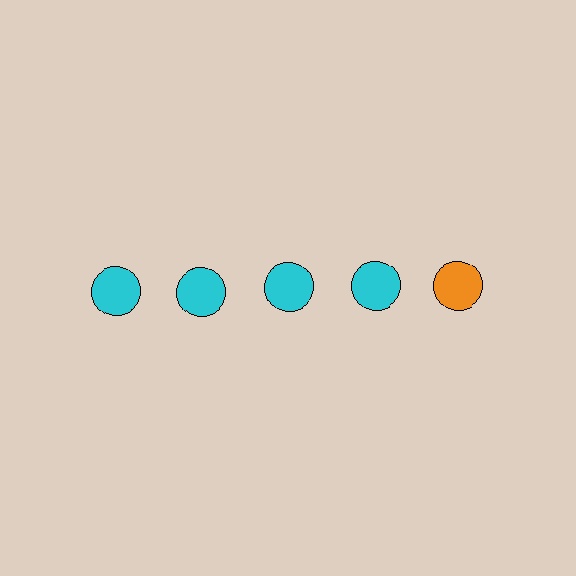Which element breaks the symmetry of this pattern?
The orange circle in the top row, rightmost column breaks the symmetry. All other shapes are cyan circles.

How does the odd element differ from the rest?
It has a different color: orange instead of cyan.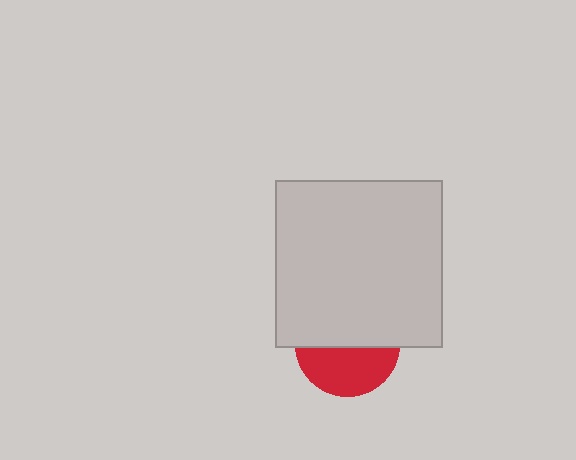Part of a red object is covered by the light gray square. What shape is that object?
It is a circle.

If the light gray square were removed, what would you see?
You would see the complete red circle.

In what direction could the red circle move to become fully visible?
The red circle could move down. That would shift it out from behind the light gray square entirely.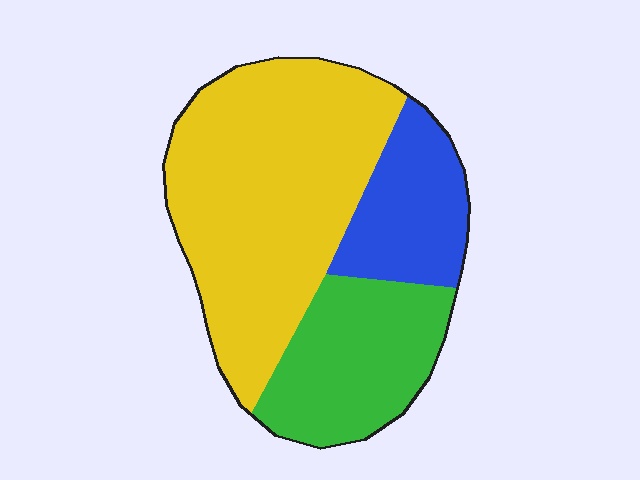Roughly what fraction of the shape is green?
Green covers 26% of the shape.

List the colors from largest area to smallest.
From largest to smallest: yellow, green, blue.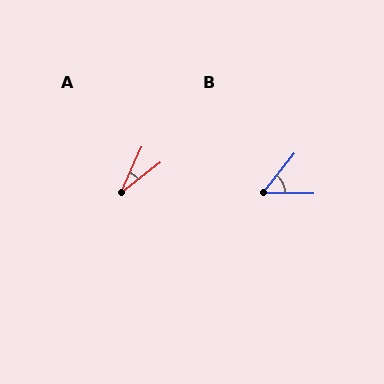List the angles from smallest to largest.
A (28°), B (52°).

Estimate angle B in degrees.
Approximately 52 degrees.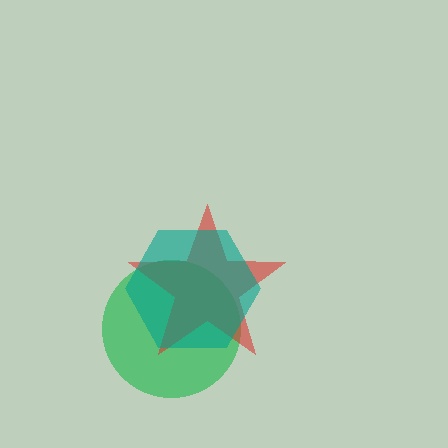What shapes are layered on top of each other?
The layered shapes are: a green circle, a red star, a teal hexagon.